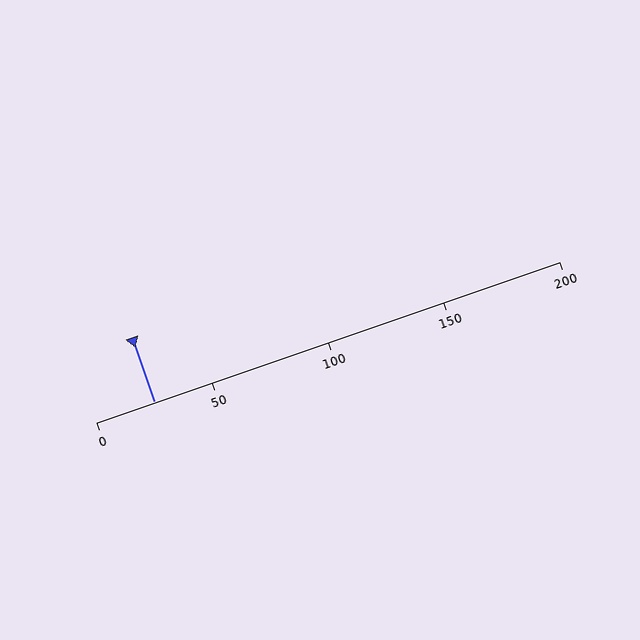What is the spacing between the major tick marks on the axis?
The major ticks are spaced 50 apart.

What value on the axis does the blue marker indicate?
The marker indicates approximately 25.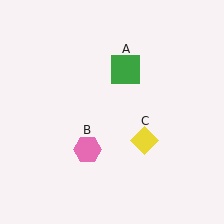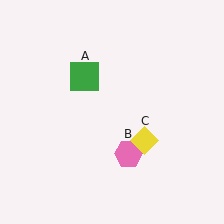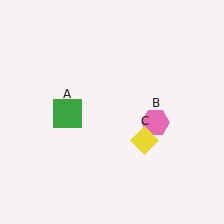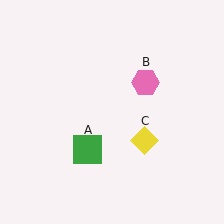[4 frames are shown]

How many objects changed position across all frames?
2 objects changed position: green square (object A), pink hexagon (object B).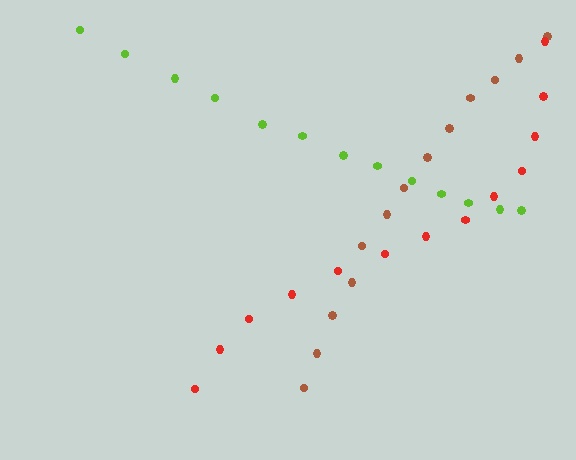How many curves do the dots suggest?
There are 3 distinct paths.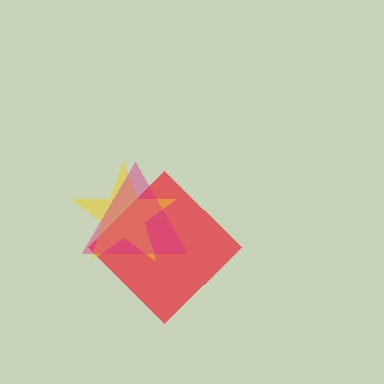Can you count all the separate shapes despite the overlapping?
Yes, there are 3 separate shapes.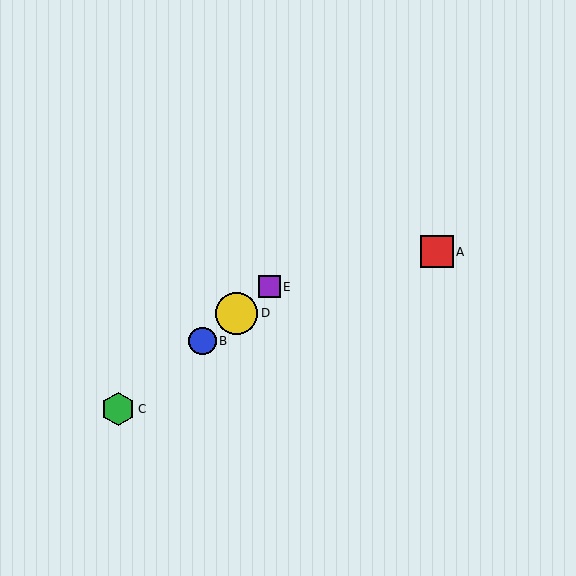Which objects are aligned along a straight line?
Objects B, C, D, E are aligned along a straight line.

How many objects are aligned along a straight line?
4 objects (B, C, D, E) are aligned along a straight line.